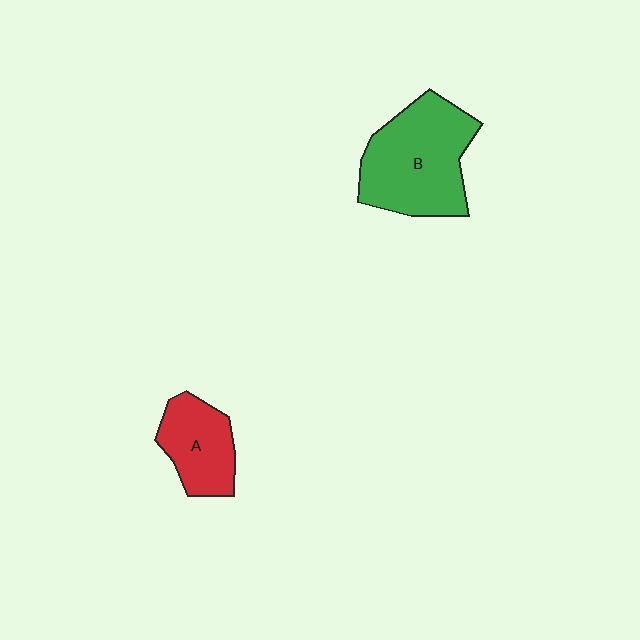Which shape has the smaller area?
Shape A (red).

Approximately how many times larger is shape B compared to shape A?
Approximately 1.8 times.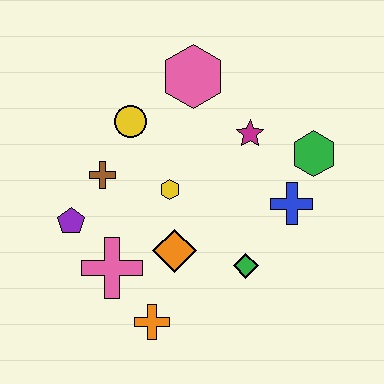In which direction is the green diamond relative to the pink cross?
The green diamond is to the right of the pink cross.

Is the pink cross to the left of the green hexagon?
Yes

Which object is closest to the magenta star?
The green hexagon is closest to the magenta star.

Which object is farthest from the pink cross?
The green hexagon is farthest from the pink cross.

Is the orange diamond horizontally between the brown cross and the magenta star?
Yes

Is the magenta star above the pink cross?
Yes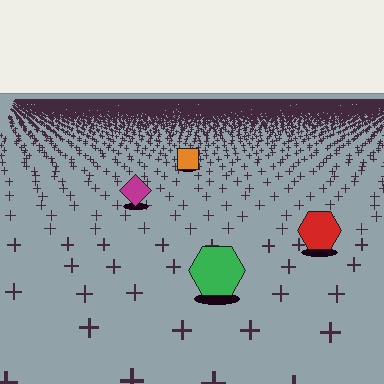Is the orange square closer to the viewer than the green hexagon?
No. The green hexagon is closer — you can tell from the texture gradient: the ground texture is coarser near it.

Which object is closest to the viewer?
The green hexagon is closest. The texture marks near it are larger and more spread out.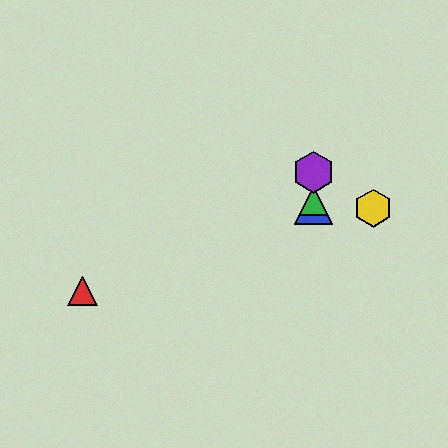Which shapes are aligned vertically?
The blue triangle, the green triangle, the purple hexagon are aligned vertically.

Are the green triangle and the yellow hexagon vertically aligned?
No, the green triangle is at x≈313 and the yellow hexagon is at x≈373.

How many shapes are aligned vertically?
3 shapes (the blue triangle, the green triangle, the purple hexagon) are aligned vertically.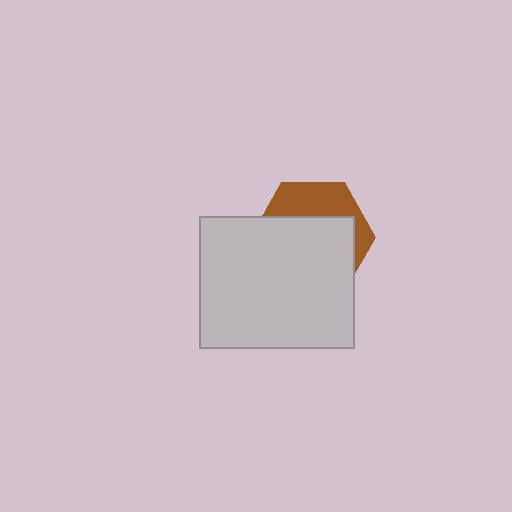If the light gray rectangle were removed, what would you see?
You would see the complete brown hexagon.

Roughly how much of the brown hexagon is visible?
A small part of it is visible (roughly 33%).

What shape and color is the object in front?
The object in front is a light gray rectangle.